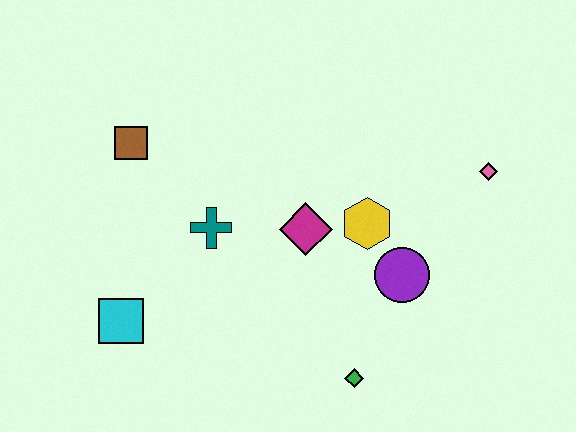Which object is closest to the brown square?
The teal cross is closest to the brown square.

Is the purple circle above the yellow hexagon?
No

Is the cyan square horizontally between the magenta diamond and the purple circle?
No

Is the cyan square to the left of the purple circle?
Yes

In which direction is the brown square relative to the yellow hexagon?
The brown square is to the left of the yellow hexagon.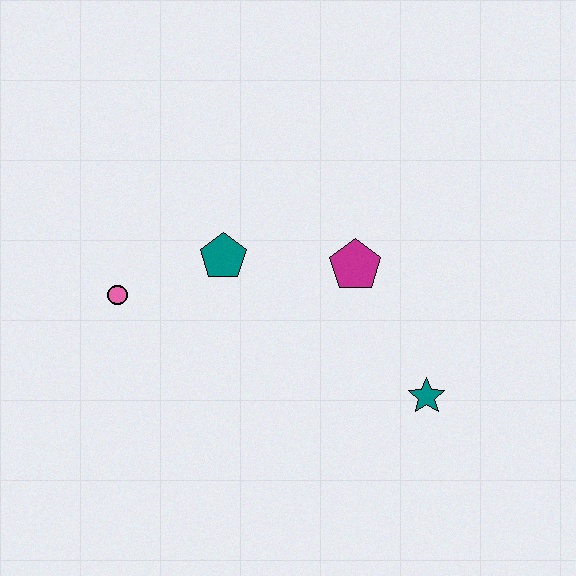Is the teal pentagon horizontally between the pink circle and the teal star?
Yes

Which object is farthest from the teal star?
The pink circle is farthest from the teal star.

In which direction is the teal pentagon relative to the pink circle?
The teal pentagon is to the right of the pink circle.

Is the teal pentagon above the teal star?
Yes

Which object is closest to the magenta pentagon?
The teal pentagon is closest to the magenta pentagon.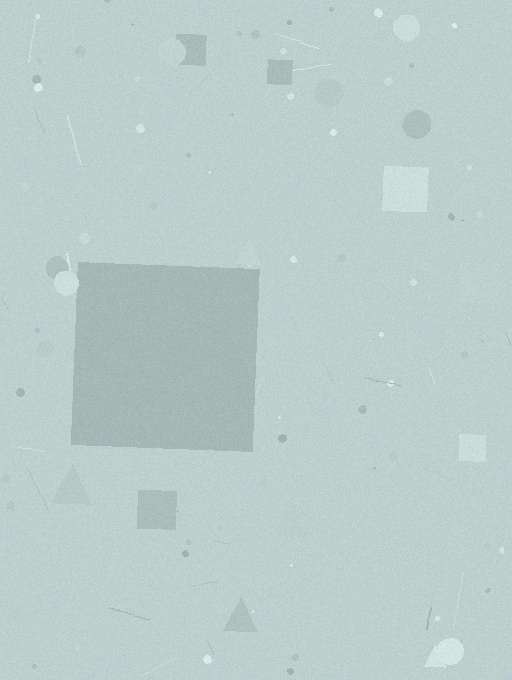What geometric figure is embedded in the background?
A square is embedded in the background.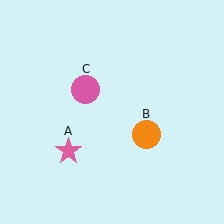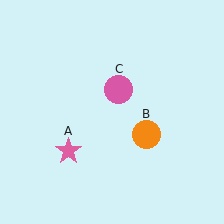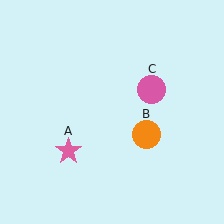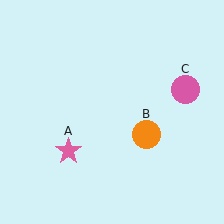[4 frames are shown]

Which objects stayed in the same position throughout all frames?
Pink star (object A) and orange circle (object B) remained stationary.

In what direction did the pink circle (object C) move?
The pink circle (object C) moved right.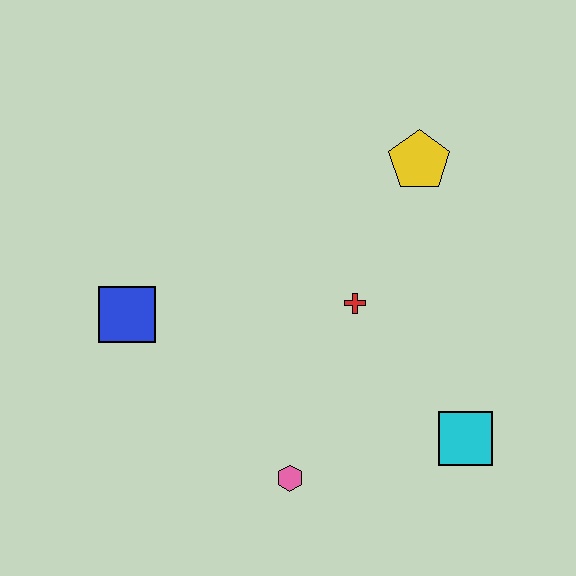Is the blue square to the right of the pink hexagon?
No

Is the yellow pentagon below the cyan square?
No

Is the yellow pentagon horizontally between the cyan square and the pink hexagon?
Yes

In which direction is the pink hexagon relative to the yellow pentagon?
The pink hexagon is below the yellow pentagon.